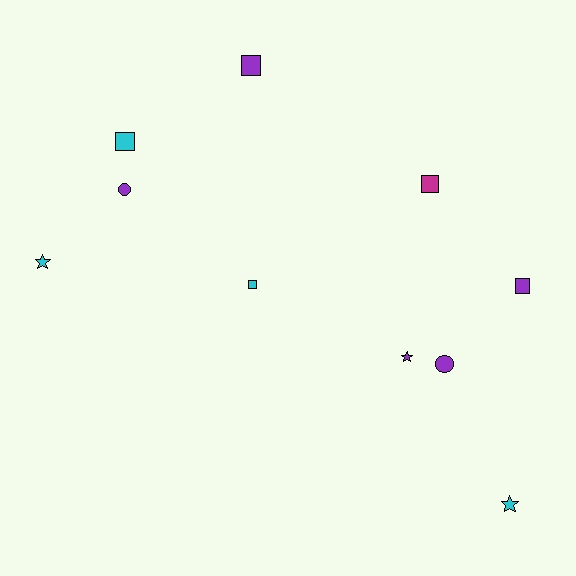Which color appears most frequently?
Purple, with 5 objects.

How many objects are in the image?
There are 10 objects.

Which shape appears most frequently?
Square, with 5 objects.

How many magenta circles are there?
There are no magenta circles.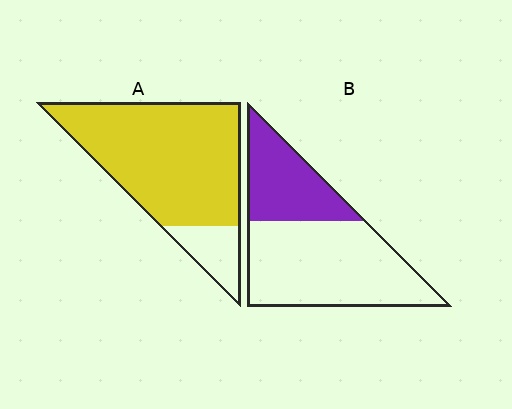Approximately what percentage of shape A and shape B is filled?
A is approximately 85% and B is approximately 35%.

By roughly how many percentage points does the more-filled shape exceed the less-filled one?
By roughly 50 percentage points (A over B).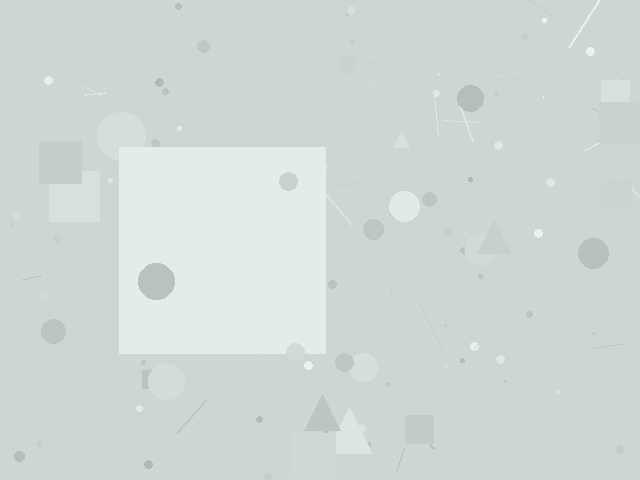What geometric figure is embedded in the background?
A square is embedded in the background.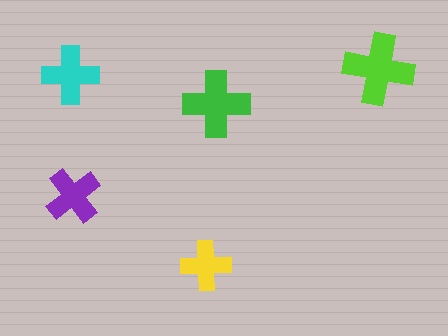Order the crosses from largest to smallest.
the lime one, the green one, the cyan one, the purple one, the yellow one.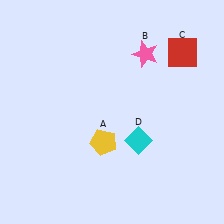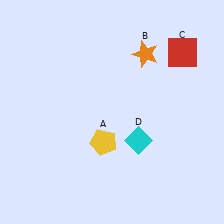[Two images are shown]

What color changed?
The star (B) changed from pink in Image 1 to orange in Image 2.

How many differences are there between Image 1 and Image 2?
There is 1 difference between the two images.